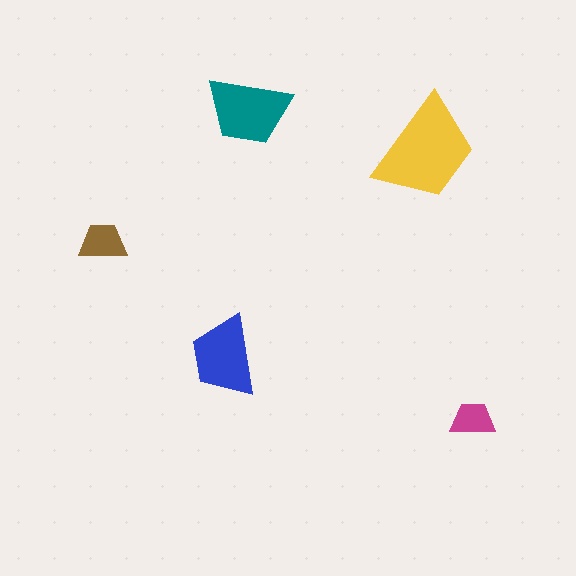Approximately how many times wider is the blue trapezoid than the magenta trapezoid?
About 2 times wider.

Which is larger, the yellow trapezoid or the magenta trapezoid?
The yellow one.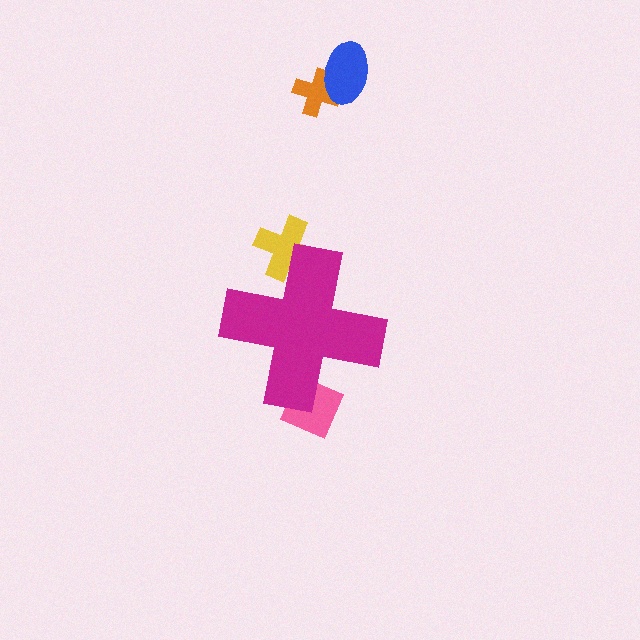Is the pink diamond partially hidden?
Yes, the pink diamond is partially hidden behind the magenta cross.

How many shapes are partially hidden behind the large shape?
2 shapes are partially hidden.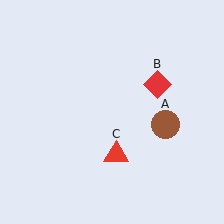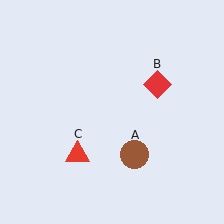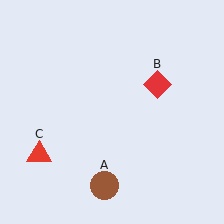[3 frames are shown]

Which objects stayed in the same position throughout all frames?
Red diamond (object B) remained stationary.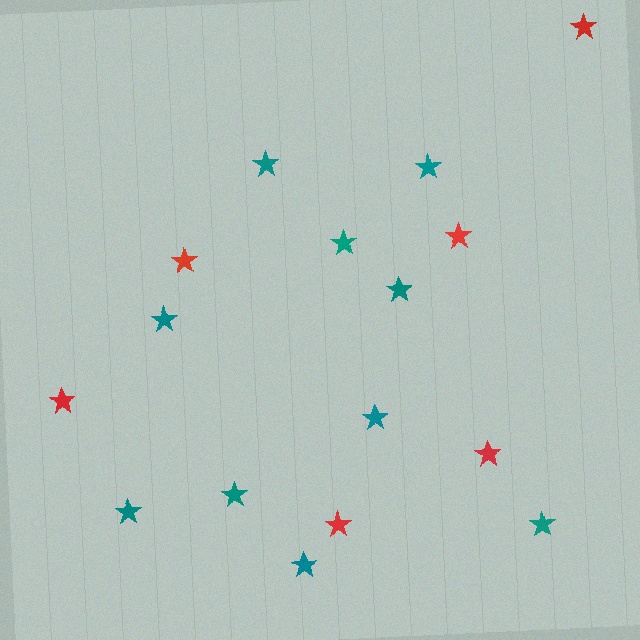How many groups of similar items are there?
There are 2 groups: one group of teal stars (10) and one group of red stars (6).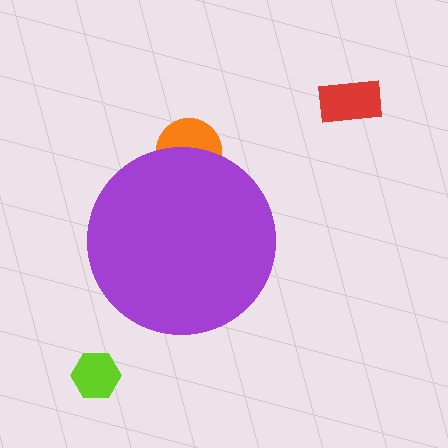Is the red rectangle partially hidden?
No, the red rectangle is fully visible.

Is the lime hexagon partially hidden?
No, the lime hexagon is fully visible.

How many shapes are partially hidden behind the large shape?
1 shape is partially hidden.